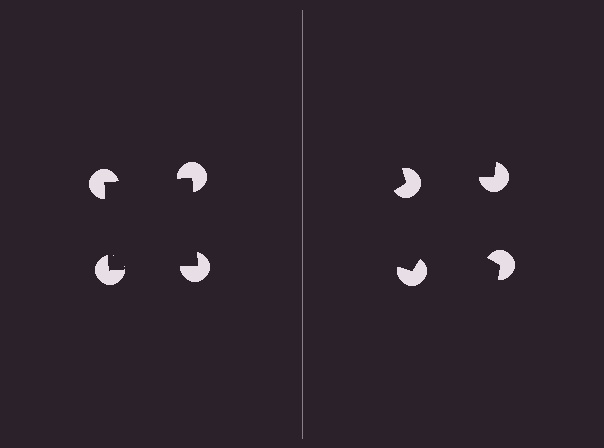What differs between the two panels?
The pac-man discs are positioned identically on both sides; only the wedge orientations differ. On the left they align to a square; on the right they are misaligned.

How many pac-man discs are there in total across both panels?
8 — 4 on each side.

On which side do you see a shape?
An illusory square appears on the left side. On the right side the wedge cuts are rotated, so no coherent shape forms.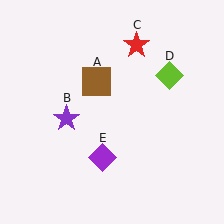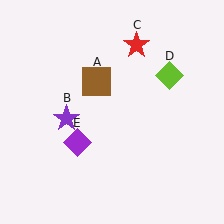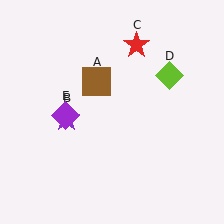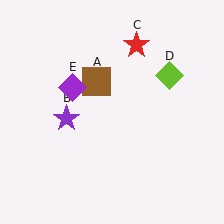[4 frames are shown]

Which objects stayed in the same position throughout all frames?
Brown square (object A) and purple star (object B) and red star (object C) and lime diamond (object D) remained stationary.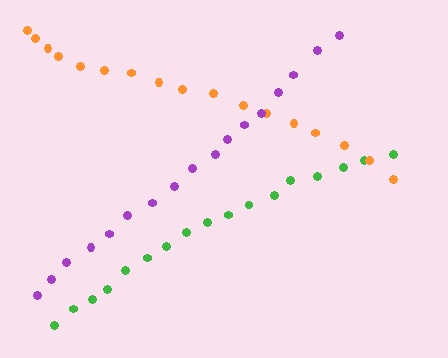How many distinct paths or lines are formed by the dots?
There are 3 distinct paths.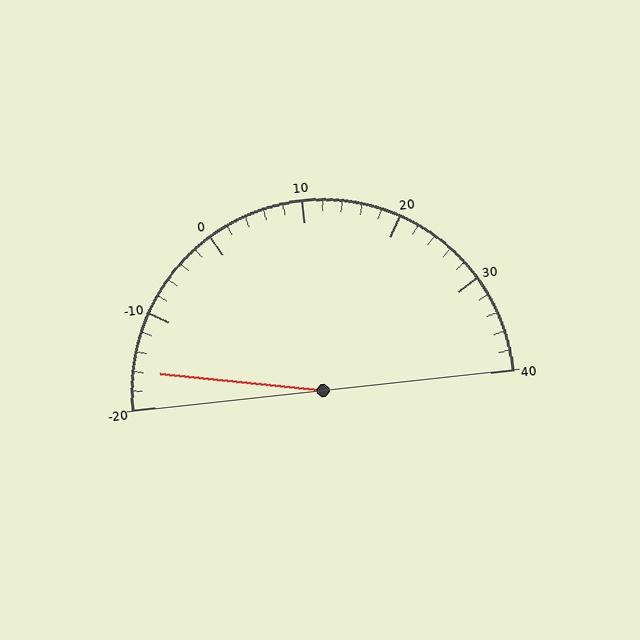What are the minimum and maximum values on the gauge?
The gauge ranges from -20 to 40.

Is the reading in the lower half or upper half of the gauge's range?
The reading is in the lower half of the range (-20 to 40).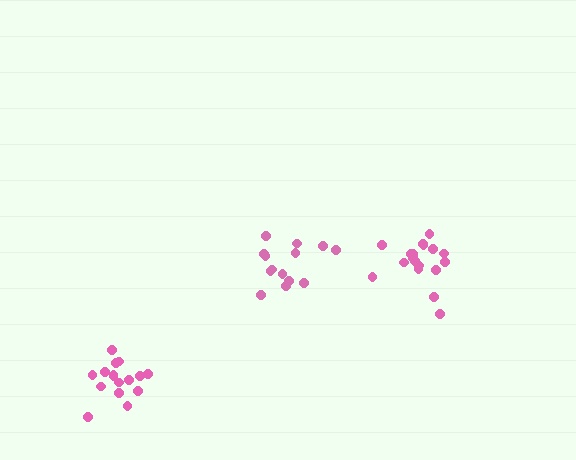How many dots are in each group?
Group 1: 14 dots, Group 2: 16 dots, Group 3: 18 dots (48 total).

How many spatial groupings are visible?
There are 3 spatial groupings.